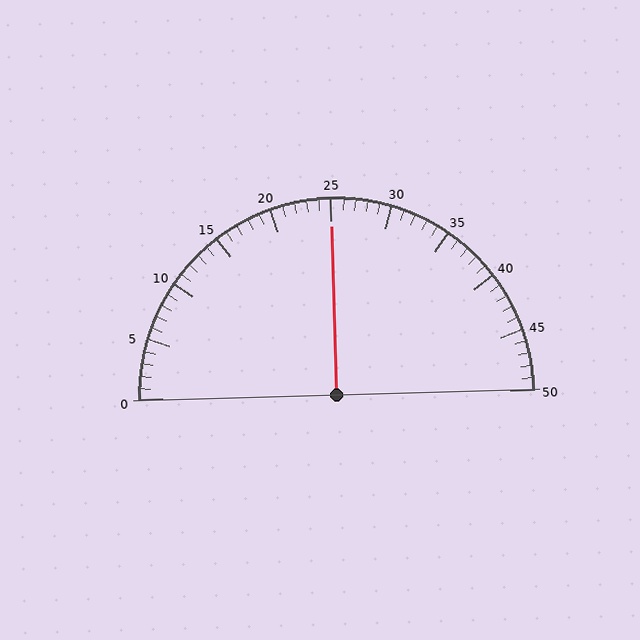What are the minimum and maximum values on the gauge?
The gauge ranges from 0 to 50.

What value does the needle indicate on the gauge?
The needle indicates approximately 25.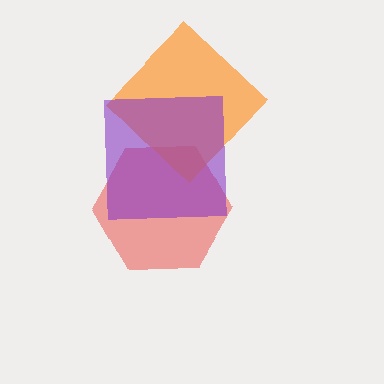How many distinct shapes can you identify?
There are 3 distinct shapes: a red hexagon, an orange diamond, a purple square.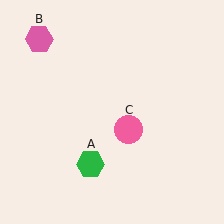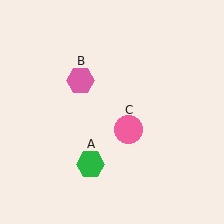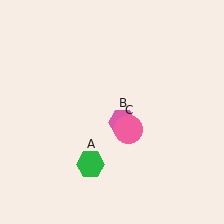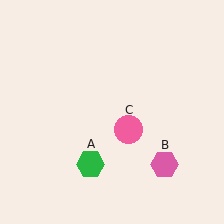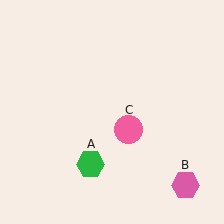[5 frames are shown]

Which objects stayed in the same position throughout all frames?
Green hexagon (object A) and pink circle (object C) remained stationary.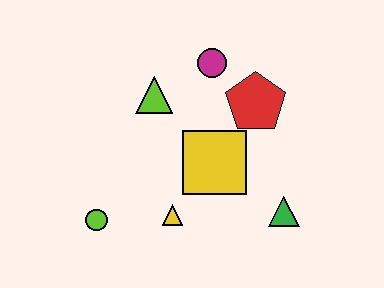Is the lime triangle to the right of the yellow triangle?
No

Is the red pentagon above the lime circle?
Yes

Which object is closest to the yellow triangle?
The yellow square is closest to the yellow triangle.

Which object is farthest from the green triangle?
The lime circle is farthest from the green triangle.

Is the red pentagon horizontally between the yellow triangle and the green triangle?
Yes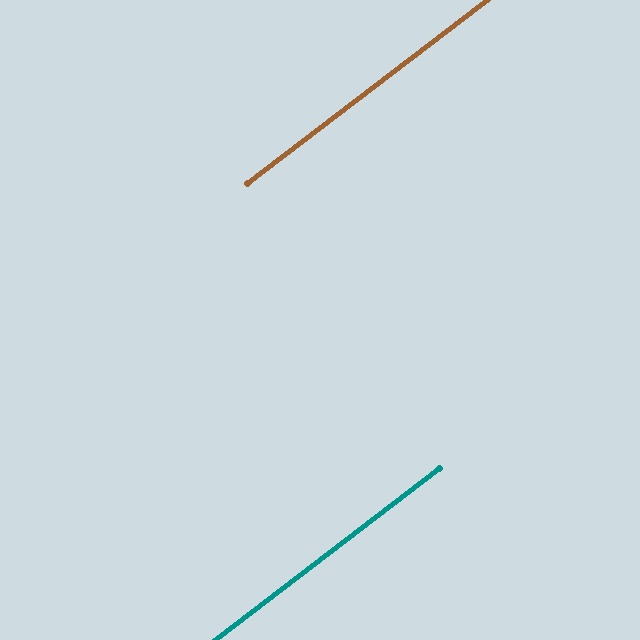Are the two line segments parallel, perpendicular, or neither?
Parallel — their directions differ by only 0.1°.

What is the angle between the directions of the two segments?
Approximately 0 degrees.